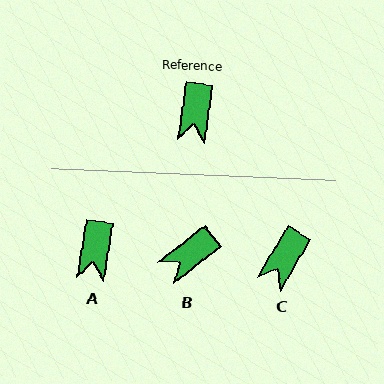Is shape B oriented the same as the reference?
No, it is off by about 43 degrees.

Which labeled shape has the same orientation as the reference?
A.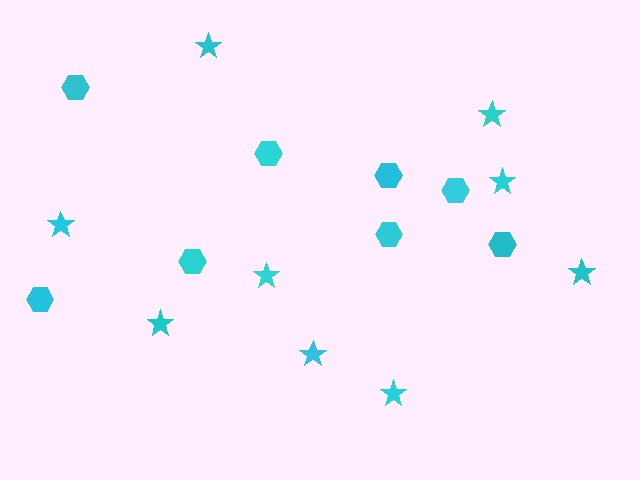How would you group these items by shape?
There are 2 groups: one group of stars (9) and one group of hexagons (8).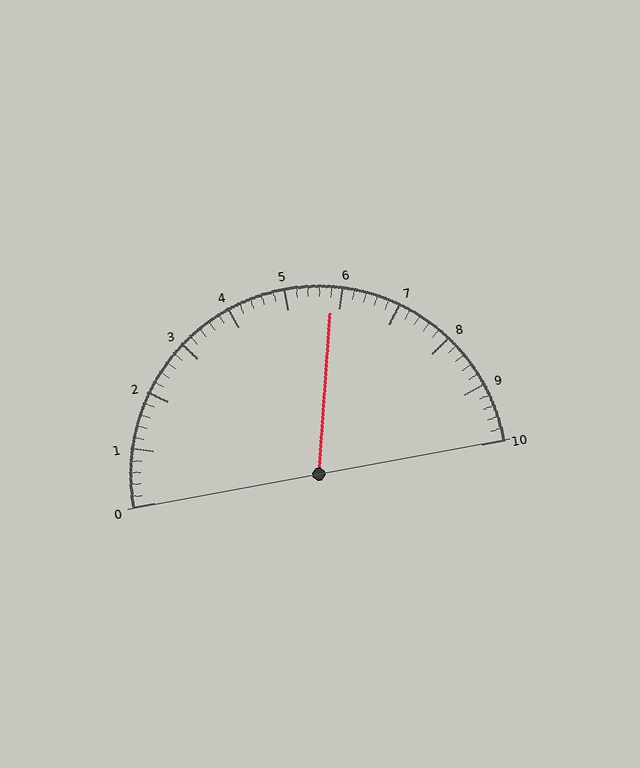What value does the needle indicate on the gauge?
The needle indicates approximately 5.8.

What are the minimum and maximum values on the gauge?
The gauge ranges from 0 to 10.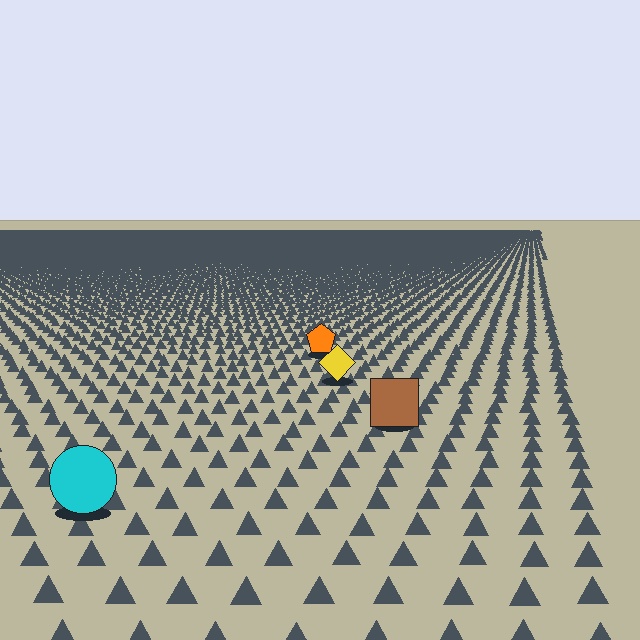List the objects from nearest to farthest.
From nearest to farthest: the cyan circle, the brown square, the yellow diamond, the orange pentagon.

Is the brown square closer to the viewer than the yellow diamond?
Yes. The brown square is closer — you can tell from the texture gradient: the ground texture is coarser near it.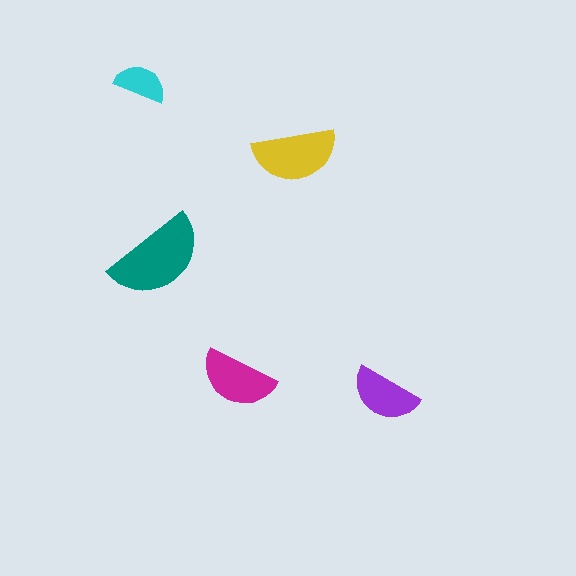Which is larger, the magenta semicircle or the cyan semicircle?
The magenta one.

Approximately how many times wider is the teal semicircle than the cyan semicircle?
About 2 times wider.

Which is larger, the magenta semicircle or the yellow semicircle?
The yellow one.